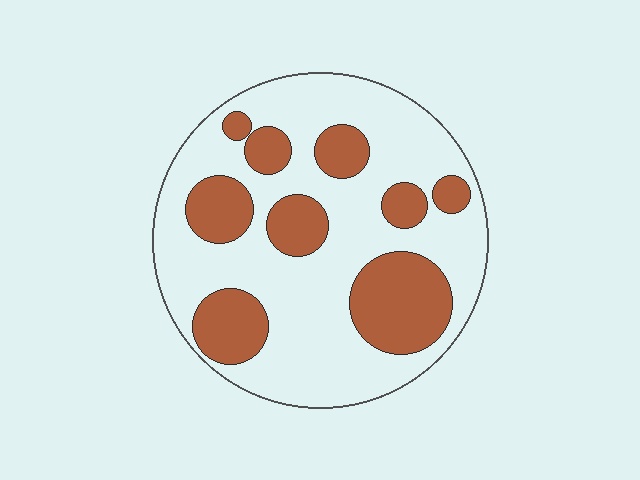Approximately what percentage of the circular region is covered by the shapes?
Approximately 30%.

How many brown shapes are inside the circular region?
9.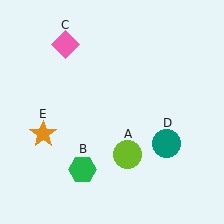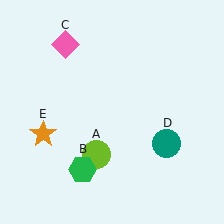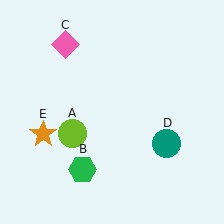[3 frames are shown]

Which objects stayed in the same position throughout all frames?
Green hexagon (object B) and pink diamond (object C) and teal circle (object D) and orange star (object E) remained stationary.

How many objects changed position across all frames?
1 object changed position: lime circle (object A).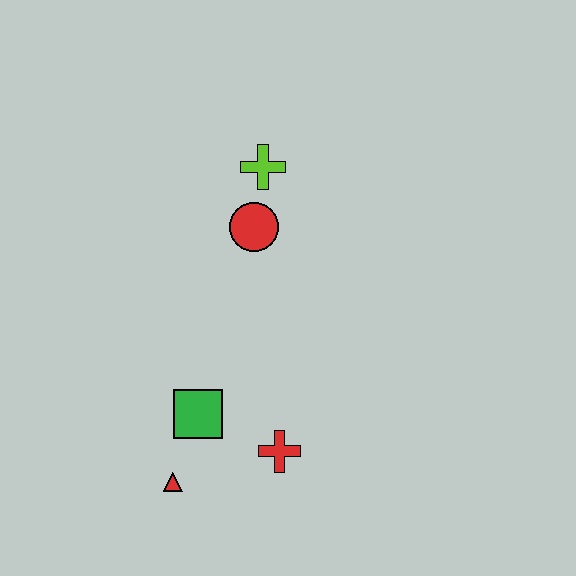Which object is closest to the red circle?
The lime cross is closest to the red circle.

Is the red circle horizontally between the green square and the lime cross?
Yes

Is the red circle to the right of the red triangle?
Yes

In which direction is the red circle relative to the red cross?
The red circle is above the red cross.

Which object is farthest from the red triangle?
The lime cross is farthest from the red triangle.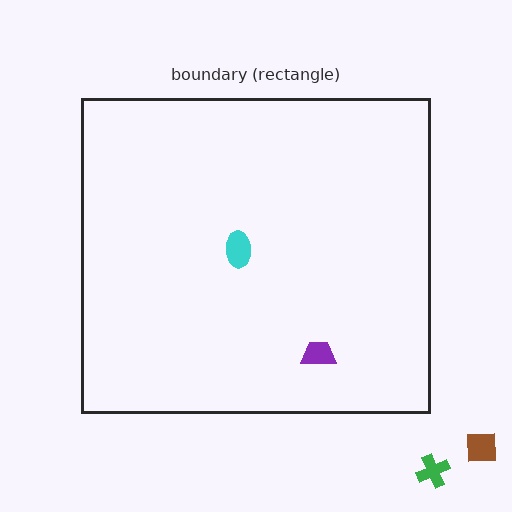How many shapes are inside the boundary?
2 inside, 2 outside.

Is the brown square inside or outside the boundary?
Outside.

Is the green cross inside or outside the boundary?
Outside.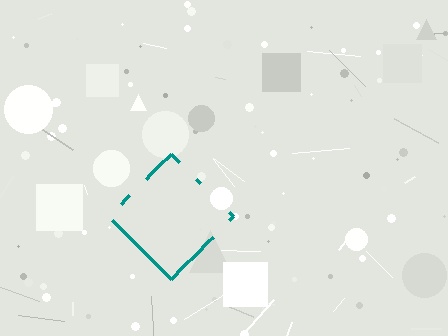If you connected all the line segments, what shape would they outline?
They would outline a diamond.